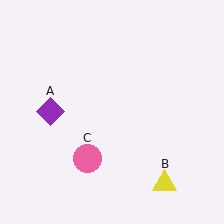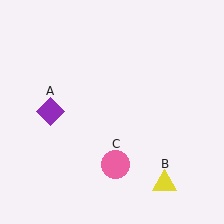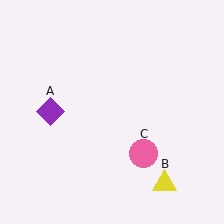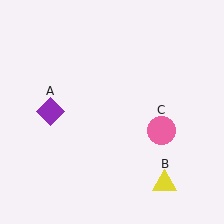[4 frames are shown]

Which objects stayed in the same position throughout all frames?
Purple diamond (object A) and yellow triangle (object B) remained stationary.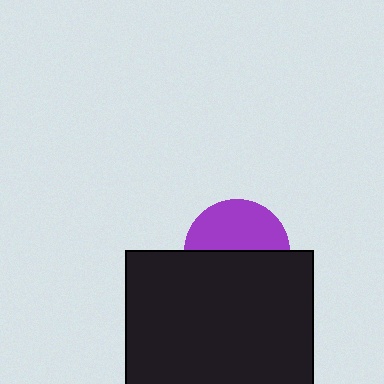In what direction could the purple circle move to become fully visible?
The purple circle could move up. That would shift it out from behind the black rectangle entirely.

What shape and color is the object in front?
The object in front is a black rectangle.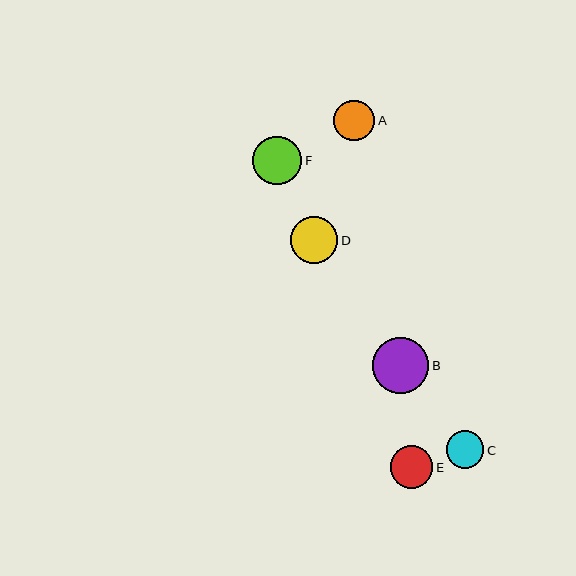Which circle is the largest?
Circle B is the largest with a size of approximately 56 pixels.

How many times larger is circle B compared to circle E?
Circle B is approximately 1.3 times the size of circle E.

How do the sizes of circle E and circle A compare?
Circle E and circle A are approximately the same size.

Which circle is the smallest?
Circle C is the smallest with a size of approximately 37 pixels.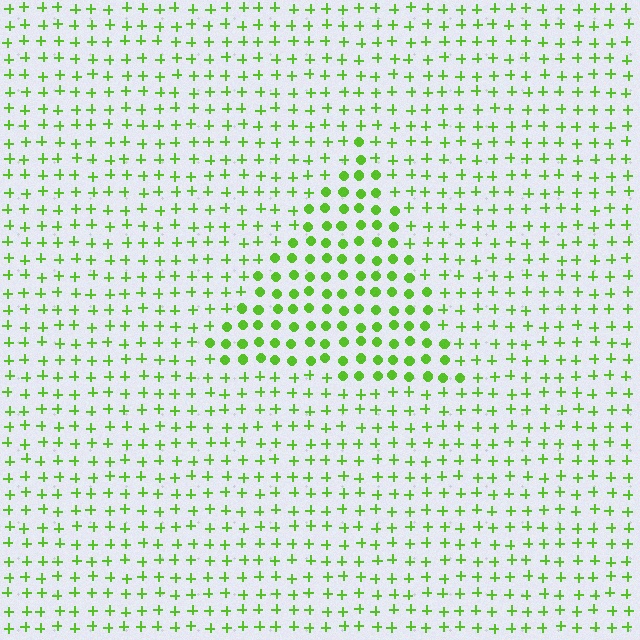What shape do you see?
I see a triangle.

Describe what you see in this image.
The image is filled with small lime elements arranged in a uniform grid. A triangle-shaped region contains circles, while the surrounding area contains plus signs. The boundary is defined purely by the change in element shape.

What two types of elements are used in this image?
The image uses circles inside the triangle region and plus signs outside it.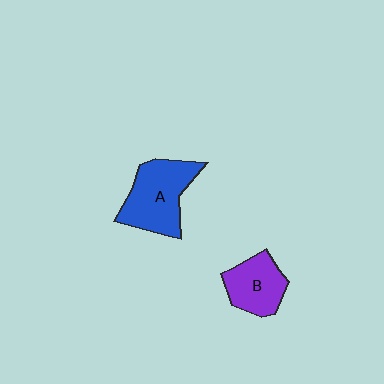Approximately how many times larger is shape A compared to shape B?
Approximately 1.4 times.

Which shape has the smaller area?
Shape B (purple).